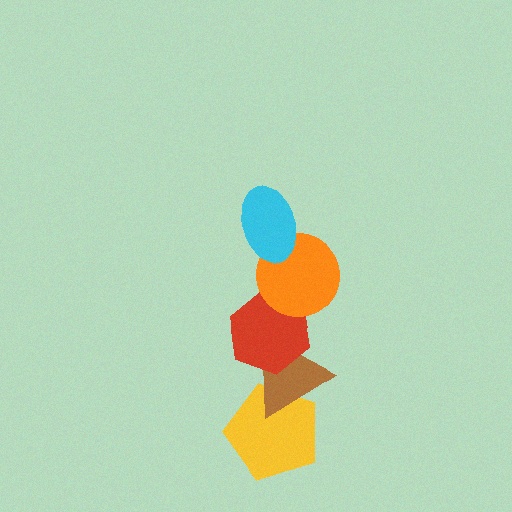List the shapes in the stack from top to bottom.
From top to bottom: the cyan ellipse, the orange circle, the red hexagon, the brown triangle, the yellow pentagon.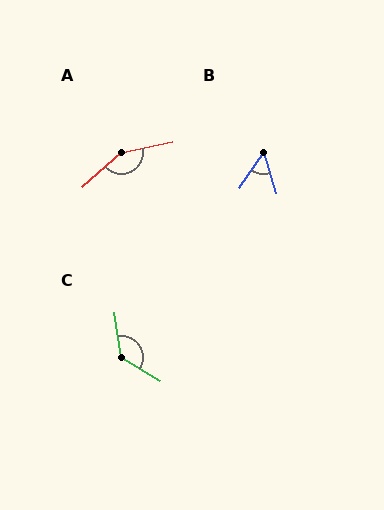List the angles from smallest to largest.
B (51°), C (129°), A (150°).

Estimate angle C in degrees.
Approximately 129 degrees.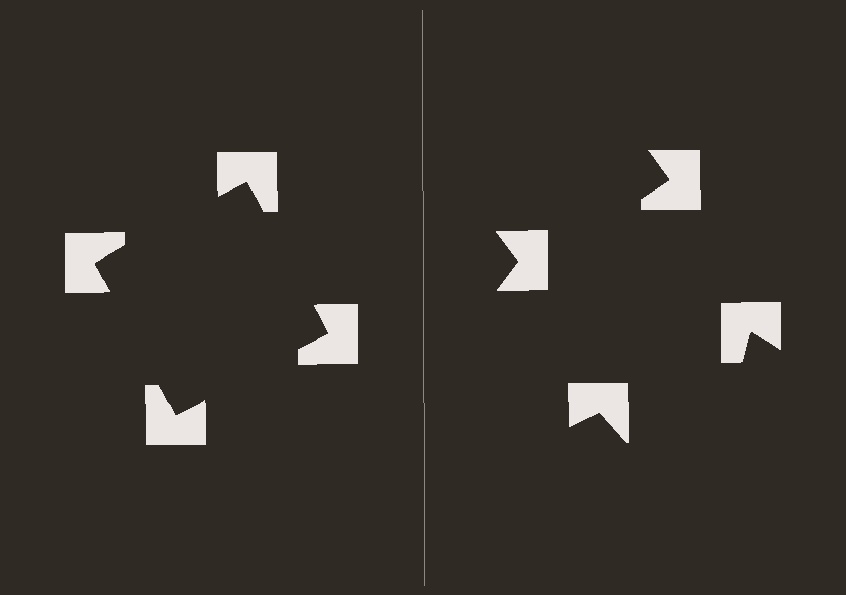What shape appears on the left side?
An illusory square.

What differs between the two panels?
The notched squares are positioned identically on both sides; only the wedge orientations differ. On the left they align to a square; on the right they are misaligned.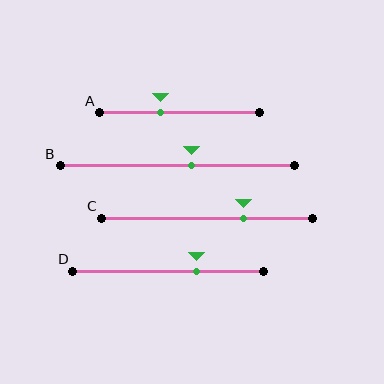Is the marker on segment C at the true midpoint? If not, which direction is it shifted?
No, the marker on segment C is shifted to the right by about 17% of the segment length.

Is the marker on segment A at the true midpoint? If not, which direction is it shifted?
No, the marker on segment A is shifted to the left by about 12% of the segment length.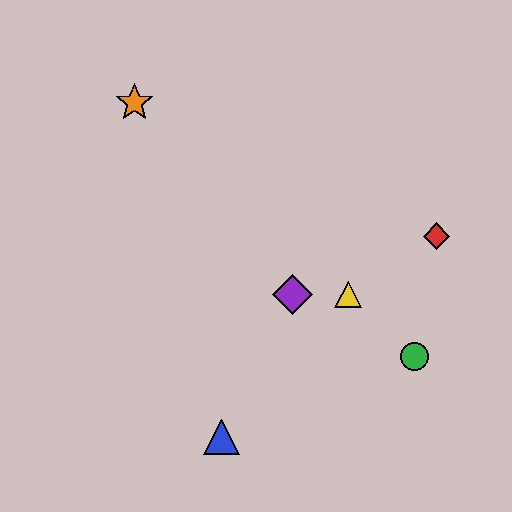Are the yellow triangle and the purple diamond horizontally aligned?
Yes, both are at y≈295.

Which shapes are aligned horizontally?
The yellow triangle, the purple diamond are aligned horizontally.